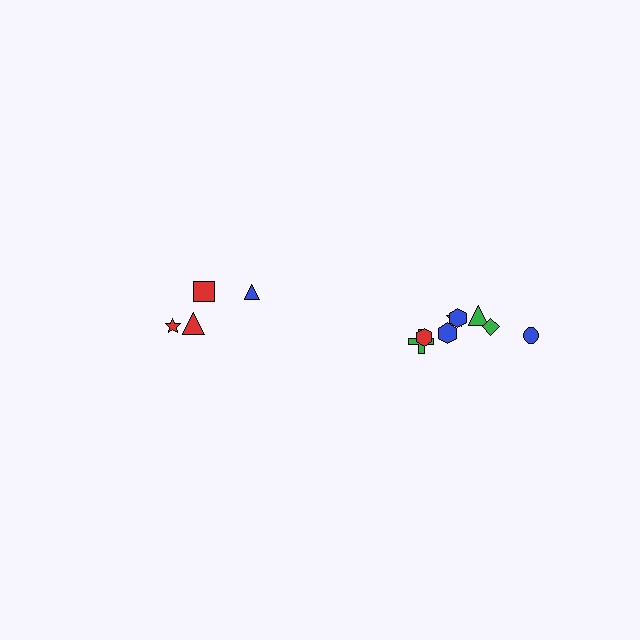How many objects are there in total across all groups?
There are 12 objects.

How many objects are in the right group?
There are 8 objects.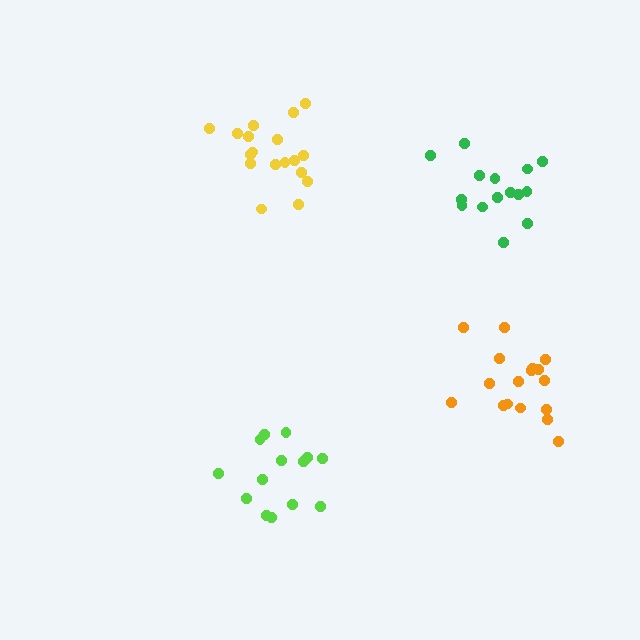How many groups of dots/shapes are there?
There are 4 groups.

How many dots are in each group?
Group 1: 15 dots, Group 2: 14 dots, Group 3: 19 dots, Group 4: 17 dots (65 total).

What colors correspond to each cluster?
The clusters are colored: green, lime, yellow, orange.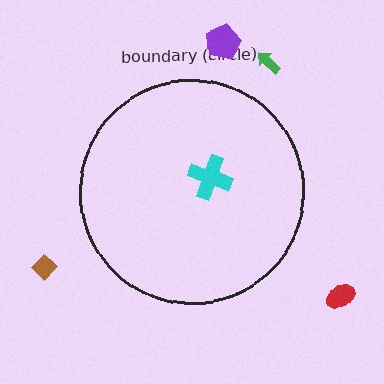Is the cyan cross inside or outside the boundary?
Inside.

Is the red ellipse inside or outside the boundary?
Outside.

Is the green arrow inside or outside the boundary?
Outside.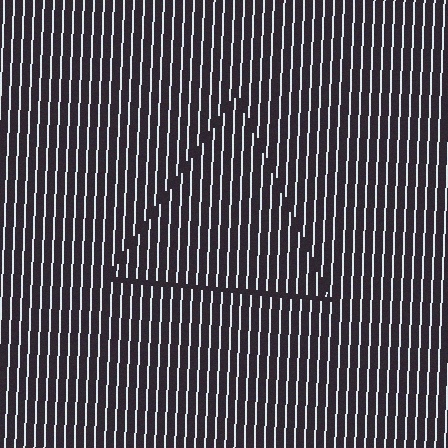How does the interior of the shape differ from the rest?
The interior of the shape contains the same grating, shifted by half a period — the contour is defined by the phase discontinuity where line-ends from the inner and outer gratings abut.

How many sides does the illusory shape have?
3 sides — the line-ends trace a triangle.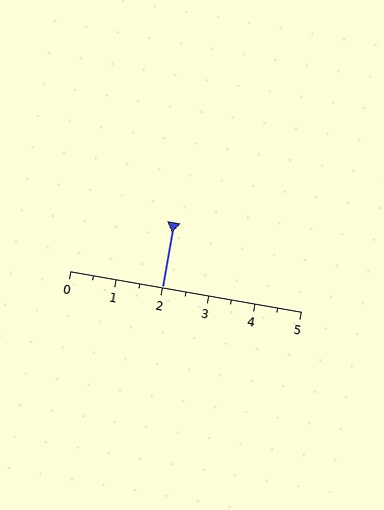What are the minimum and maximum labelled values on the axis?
The axis runs from 0 to 5.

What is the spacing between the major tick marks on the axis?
The major ticks are spaced 1 apart.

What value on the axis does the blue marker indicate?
The marker indicates approximately 2.